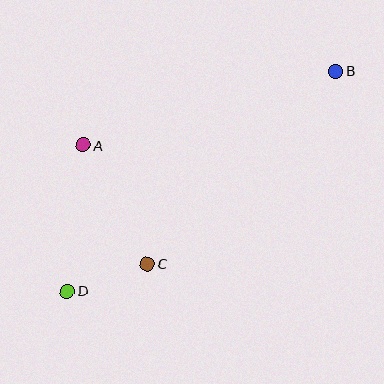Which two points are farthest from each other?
Points B and D are farthest from each other.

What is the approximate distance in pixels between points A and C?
The distance between A and C is approximately 135 pixels.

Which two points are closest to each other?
Points C and D are closest to each other.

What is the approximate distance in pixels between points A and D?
The distance between A and D is approximately 147 pixels.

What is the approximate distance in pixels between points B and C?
The distance between B and C is approximately 270 pixels.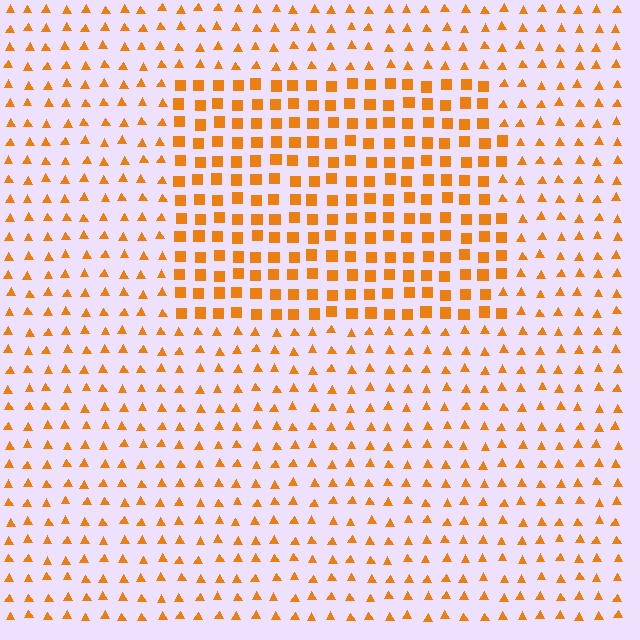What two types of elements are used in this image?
The image uses squares inside the rectangle region and triangles outside it.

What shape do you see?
I see a rectangle.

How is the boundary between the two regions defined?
The boundary is defined by a change in element shape: squares inside vs. triangles outside. All elements share the same color and spacing.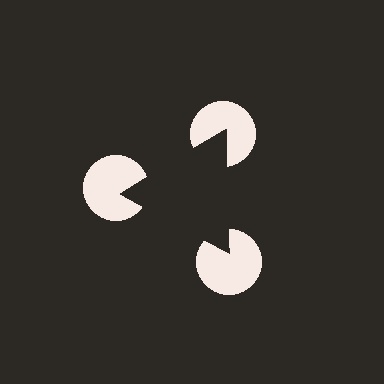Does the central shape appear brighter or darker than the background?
It typically appears slightly darker than the background, even though no actual brightness change is drawn.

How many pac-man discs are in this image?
There are 3 — one at each vertex of the illusory triangle.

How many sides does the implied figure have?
3 sides.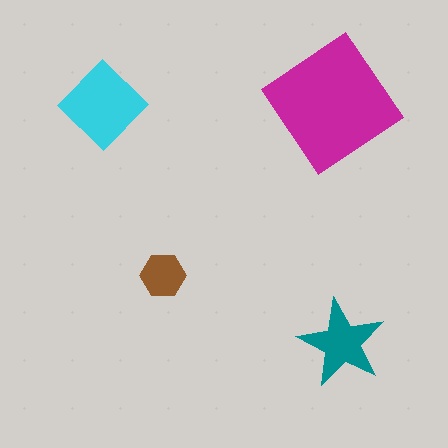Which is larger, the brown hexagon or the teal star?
The teal star.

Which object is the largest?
The magenta diamond.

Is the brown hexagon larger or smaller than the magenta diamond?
Smaller.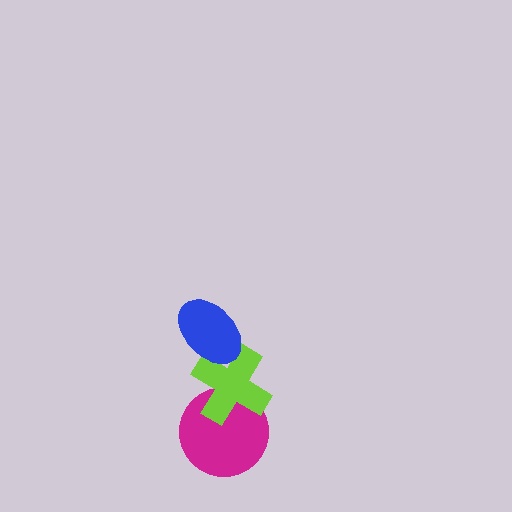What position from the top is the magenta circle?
The magenta circle is 3rd from the top.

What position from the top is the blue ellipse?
The blue ellipse is 1st from the top.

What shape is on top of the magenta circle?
The lime cross is on top of the magenta circle.